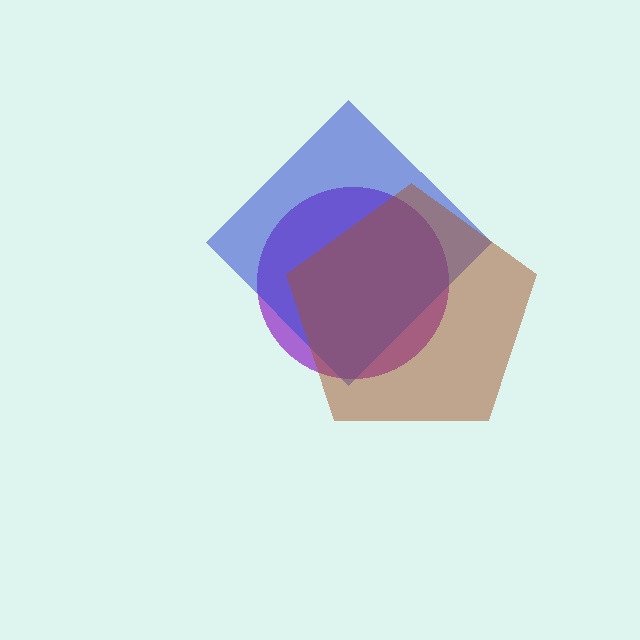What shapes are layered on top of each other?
The layered shapes are: a purple circle, a blue diamond, a brown pentagon.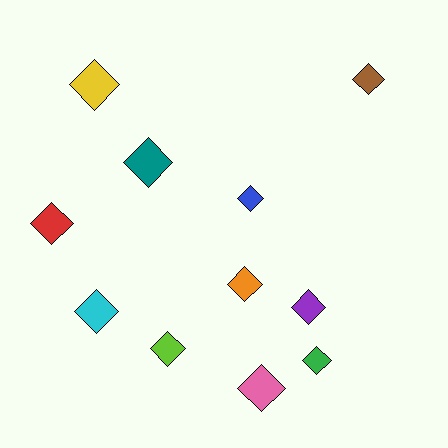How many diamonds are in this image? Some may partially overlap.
There are 11 diamonds.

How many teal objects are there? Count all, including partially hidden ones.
There is 1 teal object.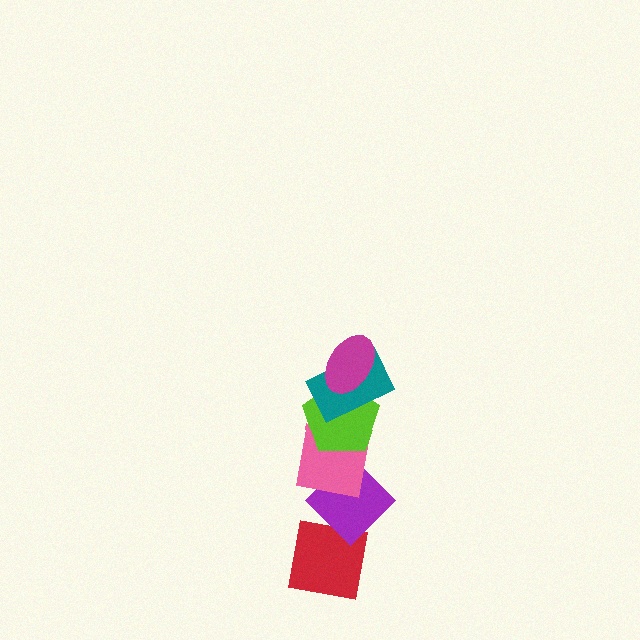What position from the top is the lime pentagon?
The lime pentagon is 3rd from the top.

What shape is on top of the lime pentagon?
The teal rectangle is on top of the lime pentagon.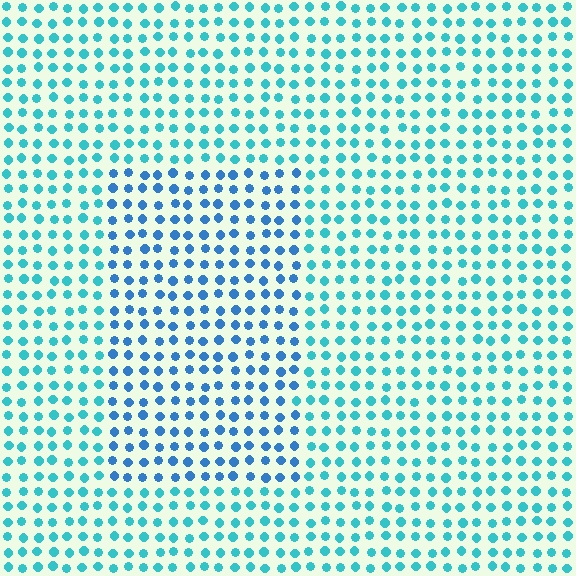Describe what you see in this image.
The image is filled with small cyan elements in a uniform arrangement. A rectangle-shaped region is visible where the elements are tinted to a slightly different hue, forming a subtle color boundary.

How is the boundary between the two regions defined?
The boundary is defined purely by a slight shift in hue (about 29 degrees). Spacing, size, and orientation are identical on both sides.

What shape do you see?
I see a rectangle.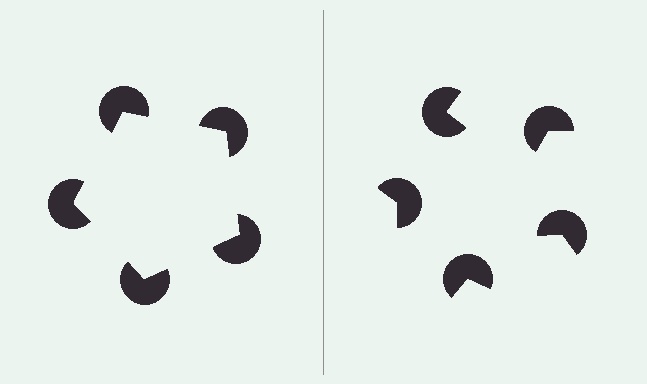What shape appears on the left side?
An illusory pentagon.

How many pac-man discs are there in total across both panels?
10 — 5 on each side.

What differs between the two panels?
The pac-man discs are positioned identically on both sides; only the wedge orientations differ. On the left they align to a pentagon; on the right they are misaligned.